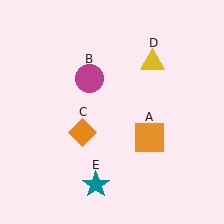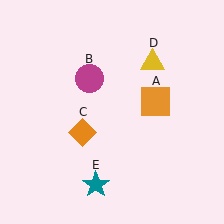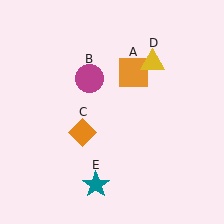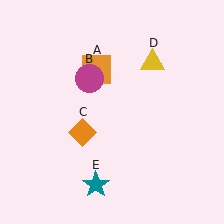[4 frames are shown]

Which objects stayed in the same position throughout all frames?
Magenta circle (object B) and orange diamond (object C) and yellow triangle (object D) and teal star (object E) remained stationary.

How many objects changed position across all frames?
1 object changed position: orange square (object A).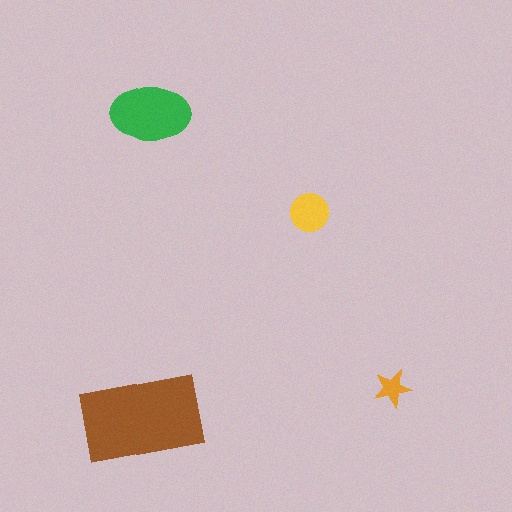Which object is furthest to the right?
The orange star is rightmost.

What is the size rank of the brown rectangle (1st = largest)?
1st.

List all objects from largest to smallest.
The brown rectangle, the green ellipse, the yellow circle, the orange star.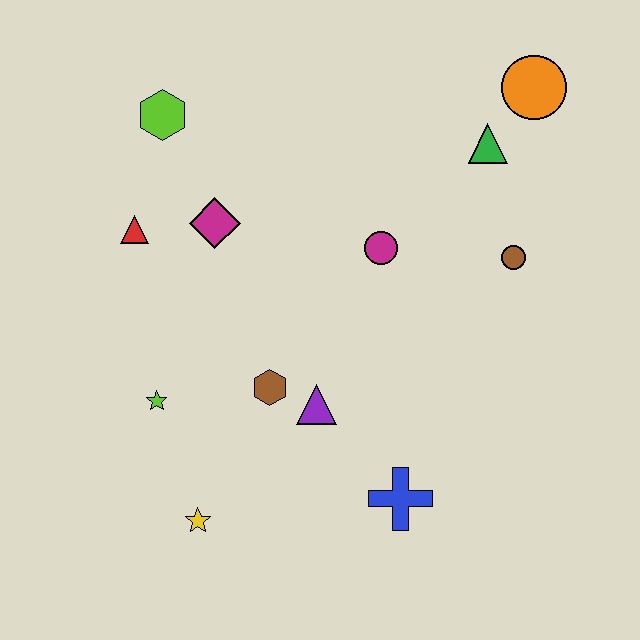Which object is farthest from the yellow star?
The orange circle is farthest from the yellow star.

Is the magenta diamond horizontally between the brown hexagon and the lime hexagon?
Yes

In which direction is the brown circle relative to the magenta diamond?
The brown circle is to the right of the magenta diamond.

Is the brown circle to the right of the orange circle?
No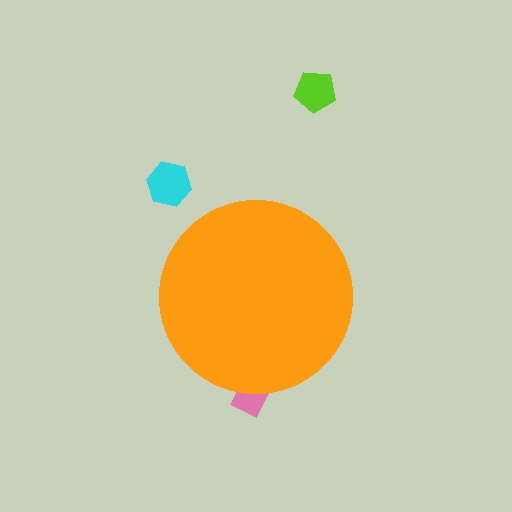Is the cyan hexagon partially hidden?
No, the cyan hexagon is fully visible.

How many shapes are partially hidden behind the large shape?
1 shape is partially hidden.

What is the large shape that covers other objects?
An orange circle.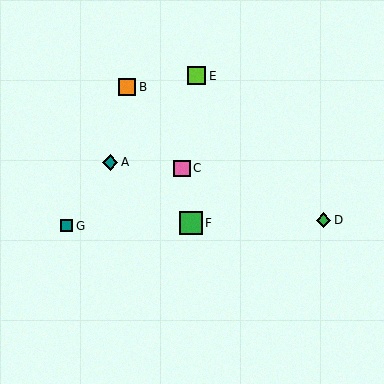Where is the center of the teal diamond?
The center of the teal diamond is at (110, 162).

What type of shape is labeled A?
Shape A is a teal diamond.